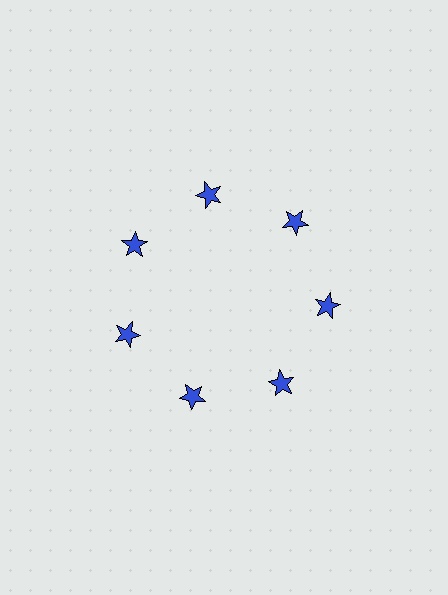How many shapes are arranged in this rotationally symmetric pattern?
There are 7 shapes, arranged in 7 groups of 1.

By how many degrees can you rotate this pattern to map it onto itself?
The pattern maps onto itself every 51 degrees of rotation.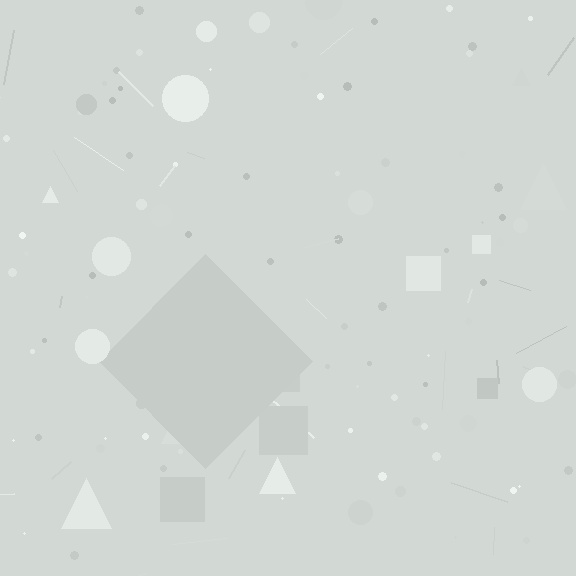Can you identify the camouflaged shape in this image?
The camouflaged shape is a diamond.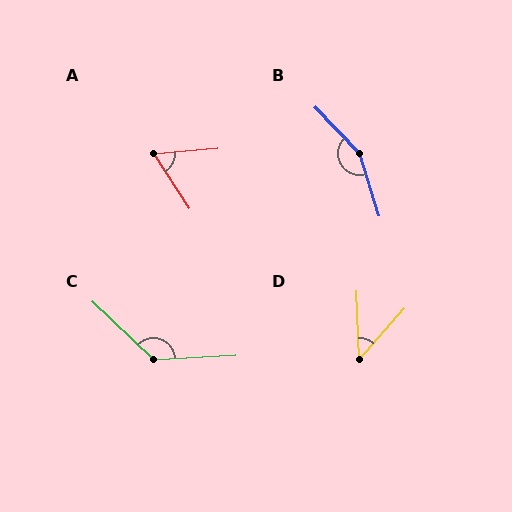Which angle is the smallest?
D, at approximately 43 degrees.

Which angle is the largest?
B, at approximately 153 degrees.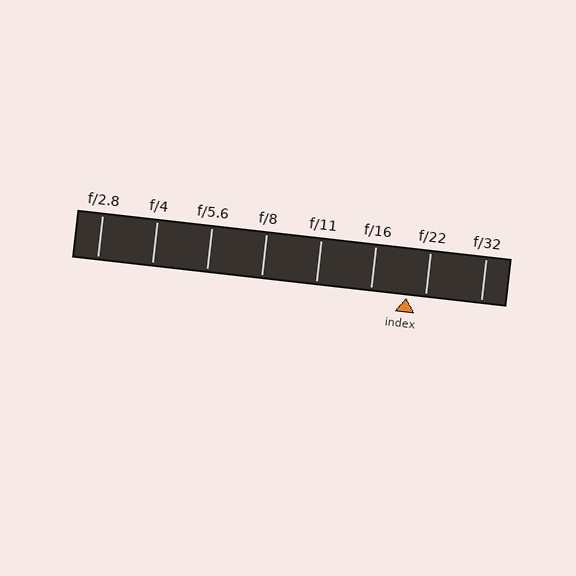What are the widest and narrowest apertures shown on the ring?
The widest aperture shown is f/2.8 and the narrowest is f/32.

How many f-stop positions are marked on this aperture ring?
There are 8 f-stop positions marked.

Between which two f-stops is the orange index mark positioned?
The index mark is between f/16 and f/22.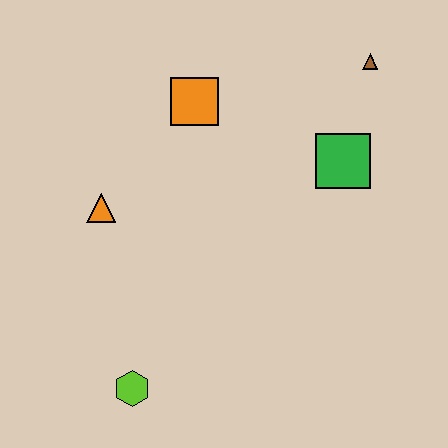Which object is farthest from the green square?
The lime hexagon is farthest from the green square.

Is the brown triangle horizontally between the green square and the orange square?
No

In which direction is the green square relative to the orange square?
The green square is to the right of the orange square.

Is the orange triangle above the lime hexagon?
Yes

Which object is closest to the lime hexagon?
The orange triangle is closest to the lime hexagon.